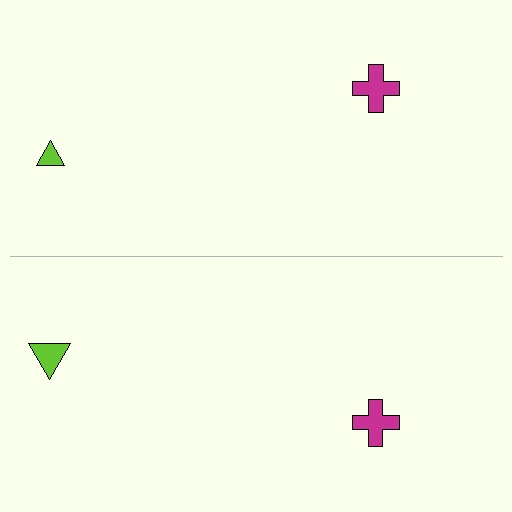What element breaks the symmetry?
The lime triangle on the bottom side has a different size than its mirror counterpart.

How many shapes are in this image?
There are 4 shapes in this image.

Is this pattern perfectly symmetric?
No, the pattern is not perfectly symmetric. The lime triangle on the bottom side has a different size than its mirror counterpart.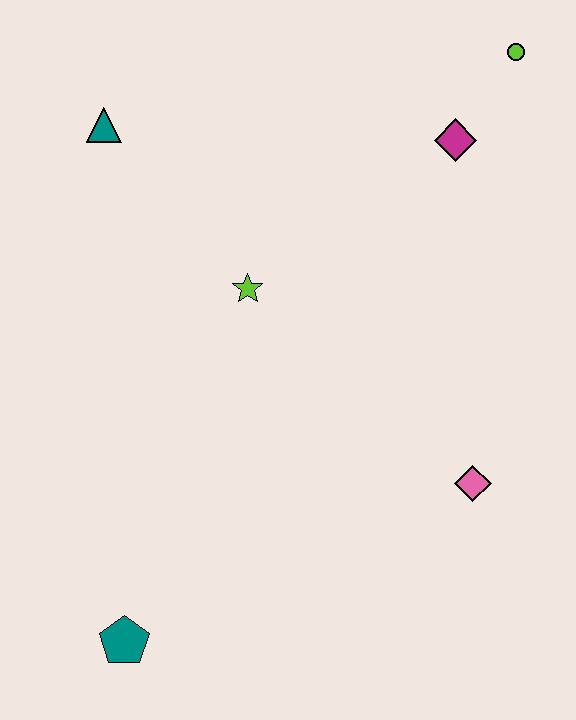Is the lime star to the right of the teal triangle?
Yes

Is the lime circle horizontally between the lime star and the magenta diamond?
No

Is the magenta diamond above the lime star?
Yes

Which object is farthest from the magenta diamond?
The teal pentagon is farthest from the magenta diamond.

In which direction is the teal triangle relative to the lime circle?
The teal triangle is to the left of the lime circle.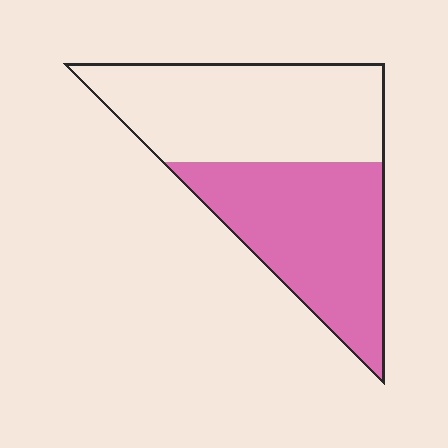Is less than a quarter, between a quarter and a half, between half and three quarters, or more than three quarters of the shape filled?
Between a quarter and a half.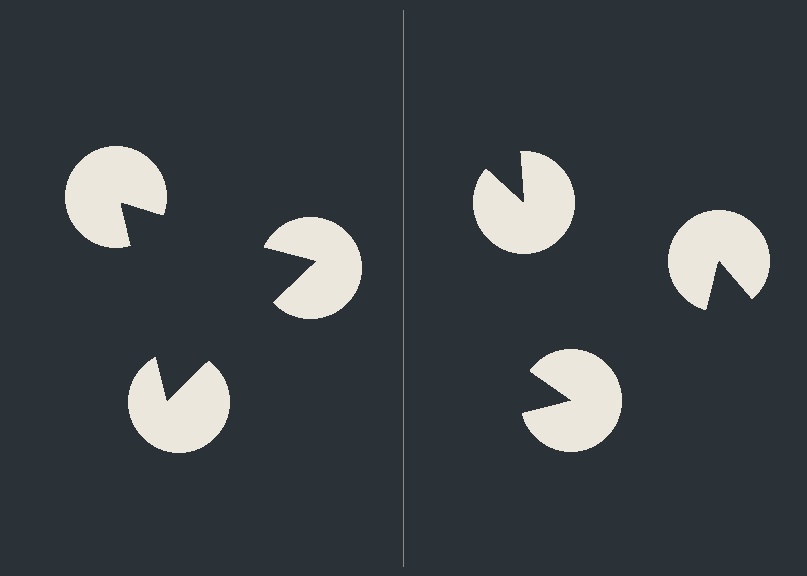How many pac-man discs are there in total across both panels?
6 — 3 on each side.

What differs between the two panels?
The pac-man discs are positioned identically on both sides; only the wedge orientations differ. On the left they align to a triangle; on the right they are misaligned.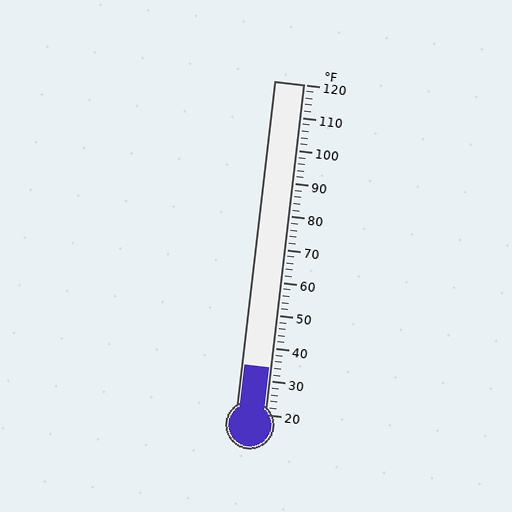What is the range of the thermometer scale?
The thermometer scale ranges from 20°F to 120°F.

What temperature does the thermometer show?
The thermometer shows approximately 34°F.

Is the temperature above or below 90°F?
The temperature is below 90°F.